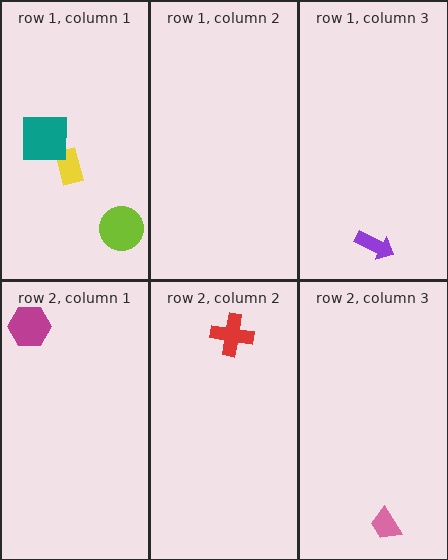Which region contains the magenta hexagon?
The row 2, column 1 region.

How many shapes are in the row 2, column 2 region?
1.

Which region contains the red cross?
The row 2, column 2 region.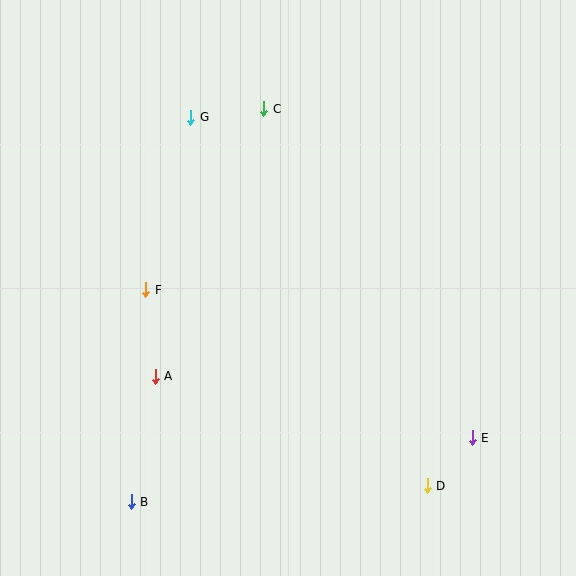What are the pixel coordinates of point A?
Point A is at (155, 376).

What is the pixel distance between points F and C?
The distance between F and C is 216 pixels.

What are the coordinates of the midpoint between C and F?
The midpoint between C and F is at (205, 199).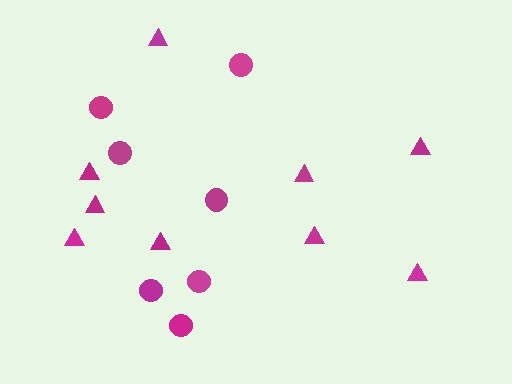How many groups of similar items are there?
There are 2 groups: one group of triangles (9) and one group of circles (7).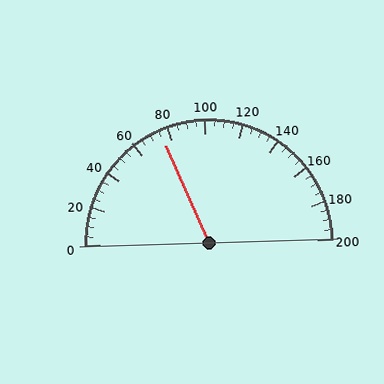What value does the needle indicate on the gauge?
The needle indicates approximately 75.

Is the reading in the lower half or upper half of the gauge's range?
The reading is in the lower half of the range (0 to 200).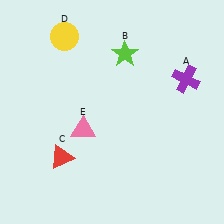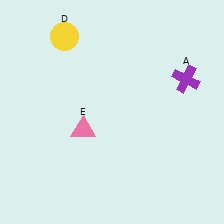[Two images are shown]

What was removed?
The red triangle (C), the lime star (B) were removed in Image 2.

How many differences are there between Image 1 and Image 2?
There are 2 differences between the two images.